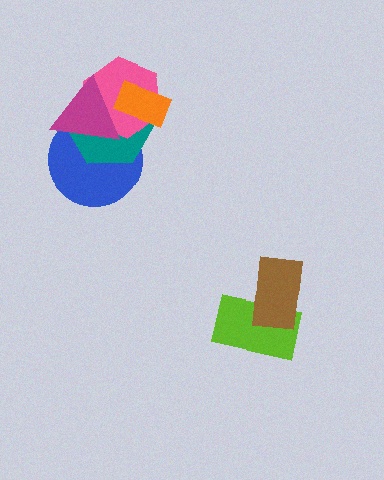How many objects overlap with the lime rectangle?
1 object overlaps with the lime rectangle.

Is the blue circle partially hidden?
Yes, it is partially covered by another shape.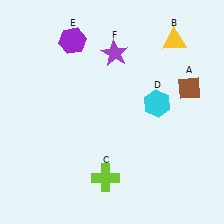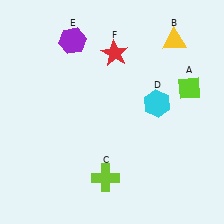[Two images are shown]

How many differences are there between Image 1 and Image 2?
There are 2 differences between the two images.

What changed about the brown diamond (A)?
In Image 1, A is brown. In Image 2, it changed to lime.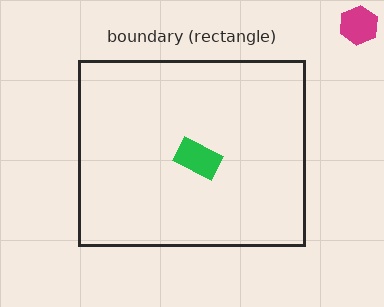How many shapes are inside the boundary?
1 inside, 1 outside.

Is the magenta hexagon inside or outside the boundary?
Outside.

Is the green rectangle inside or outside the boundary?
Inside.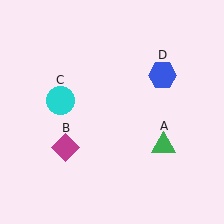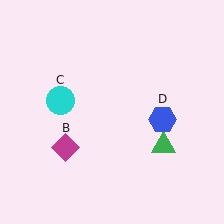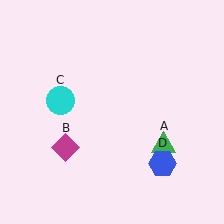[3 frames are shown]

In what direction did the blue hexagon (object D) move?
The blue hexagon (object D) moved down.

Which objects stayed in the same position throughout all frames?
Green triangle (object A) and magenta diamond (object B) and cyan circle (object C) remained stationary.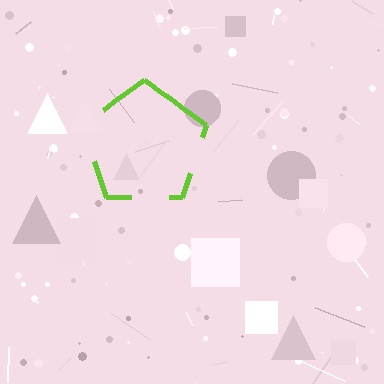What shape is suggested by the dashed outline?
The dashed outline suggests a pentagon.